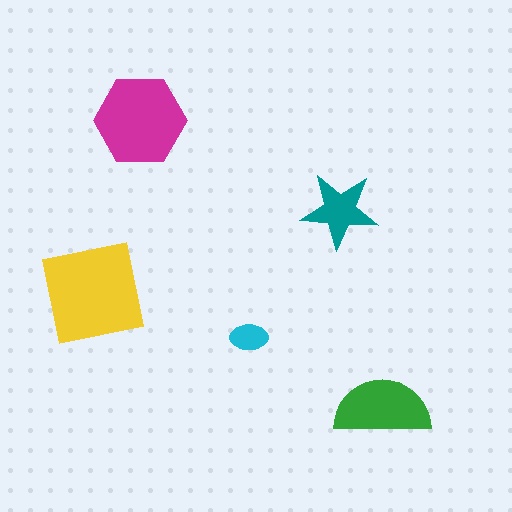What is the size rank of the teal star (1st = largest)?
4th.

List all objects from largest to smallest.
The yellow square, the magenta hexagon, the green semicircle, the teal star, the cyan ellipse.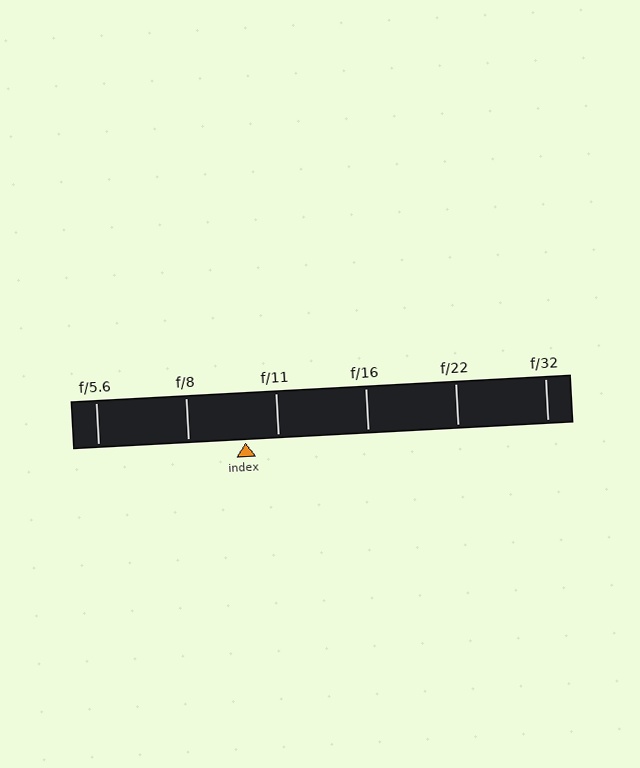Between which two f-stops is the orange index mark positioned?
The index mark is between f/8 and f/11.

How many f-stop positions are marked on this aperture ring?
There are 6 f-stop positions marked.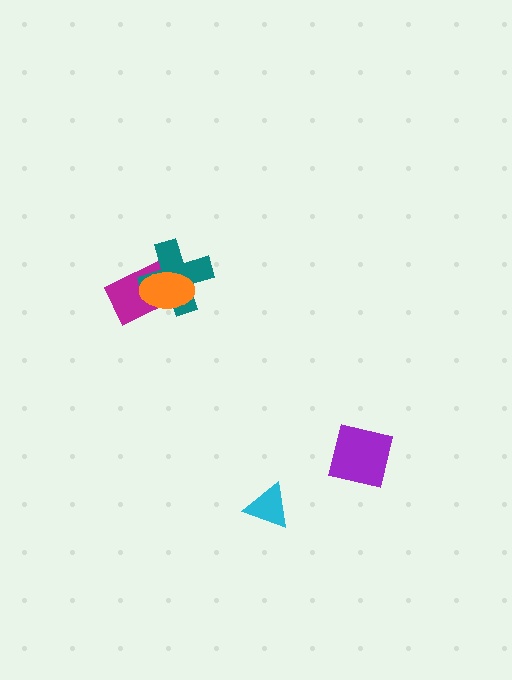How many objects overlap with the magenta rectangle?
2 objects overlap with the magenta rectangle.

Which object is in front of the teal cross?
The orange ellipse is in front of the teal cross.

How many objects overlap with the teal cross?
2 objects overlap with the teal cross.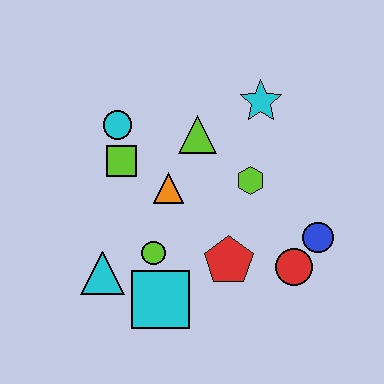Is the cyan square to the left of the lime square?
No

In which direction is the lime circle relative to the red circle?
The lime circle is to the left of the red circle.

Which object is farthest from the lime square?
The blue circle is farthest from the lime square.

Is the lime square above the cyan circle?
No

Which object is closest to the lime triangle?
The orange triangle is closest to the lime triangle.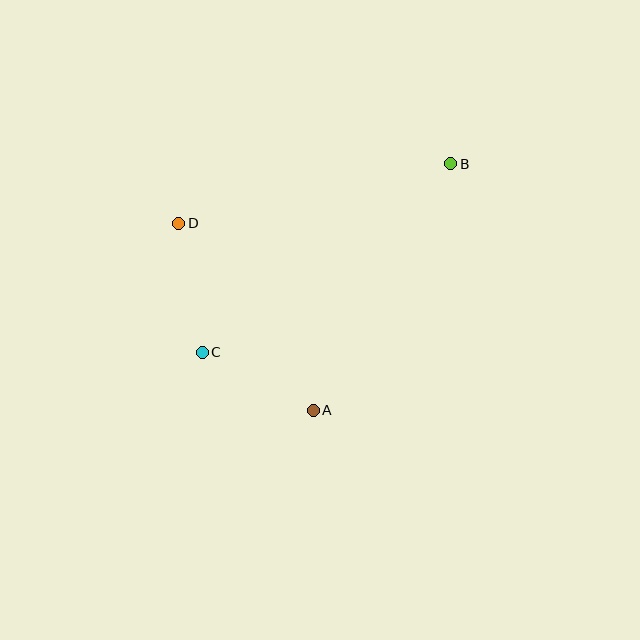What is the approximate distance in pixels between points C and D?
The distance between C and D is approximately 131 pixels.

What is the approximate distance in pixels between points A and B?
The distance between A and B is approximately 282 pixels.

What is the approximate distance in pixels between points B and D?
The distance between B and D is approximately 278 pixels.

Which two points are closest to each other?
Points A and C are closest to each other.